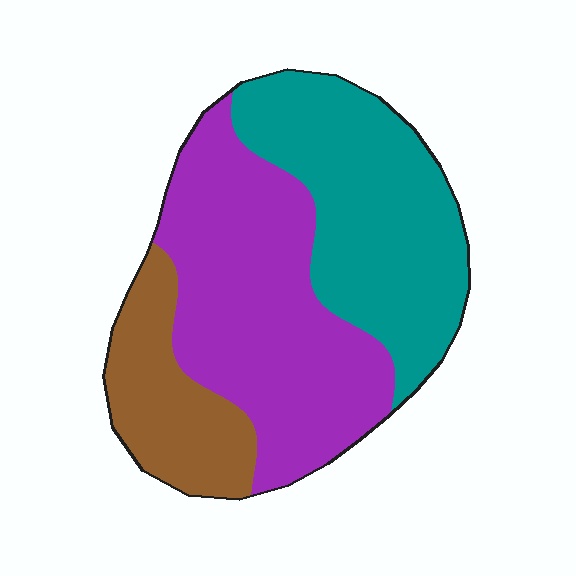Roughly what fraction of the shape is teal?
Teal takes up about three eighths (3/8) of the shape.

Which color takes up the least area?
Brown, at roughly 20%.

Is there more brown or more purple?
Purple.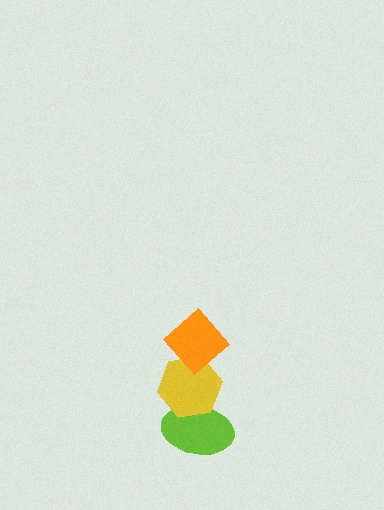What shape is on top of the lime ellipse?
The yellow hexagon is on top of the lime ellipse.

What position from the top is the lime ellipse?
The lime ellipse is 3rd from the top.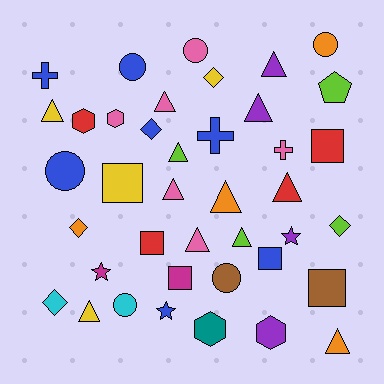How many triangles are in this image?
There are 12 triangles.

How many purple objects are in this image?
There are 4 purple objects.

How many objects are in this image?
There are 40 objects.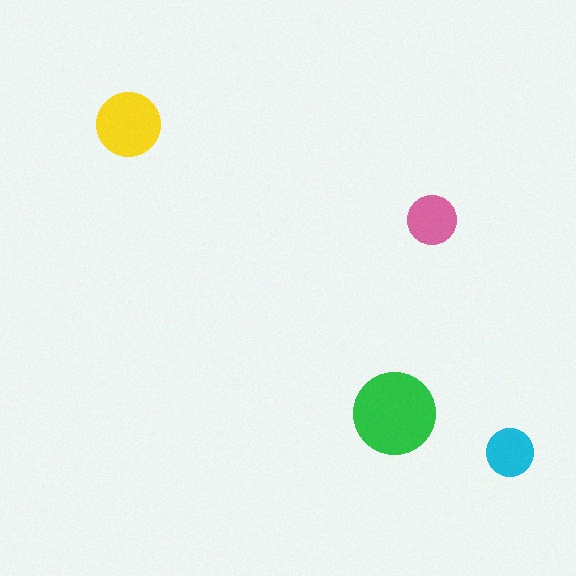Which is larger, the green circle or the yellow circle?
The green one.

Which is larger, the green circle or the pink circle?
The green one.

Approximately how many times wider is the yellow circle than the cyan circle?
About 1.5 times wider.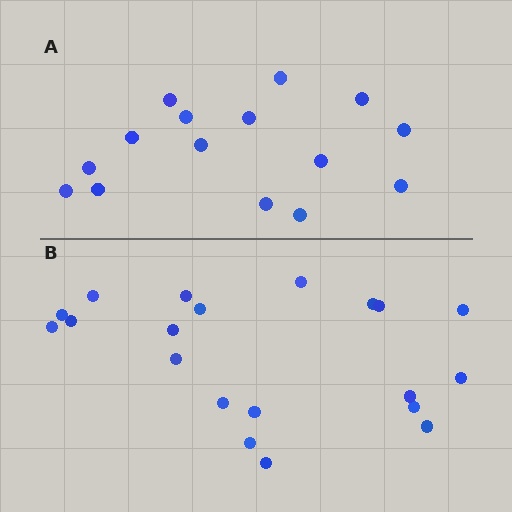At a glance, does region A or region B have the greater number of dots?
Region B (the bottom region) has more dots.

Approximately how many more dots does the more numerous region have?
Region B has about 5 more dots than region A.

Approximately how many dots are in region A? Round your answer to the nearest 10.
About 20 dots. (The exact count is 15, which rounds to 20.)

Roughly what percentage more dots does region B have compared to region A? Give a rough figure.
About 35% more.